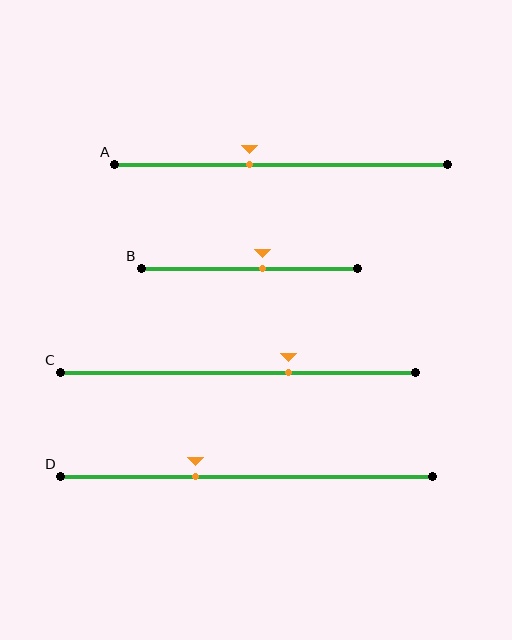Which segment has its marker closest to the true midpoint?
Segment B has its marker closest to the true midpoint.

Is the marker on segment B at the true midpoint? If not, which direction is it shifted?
No, the marker on segment B is shifted to the right by about 6% of the segment length.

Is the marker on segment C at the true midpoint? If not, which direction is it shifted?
No, the marker on segment C is shifted to the right by about 14% of the segment length.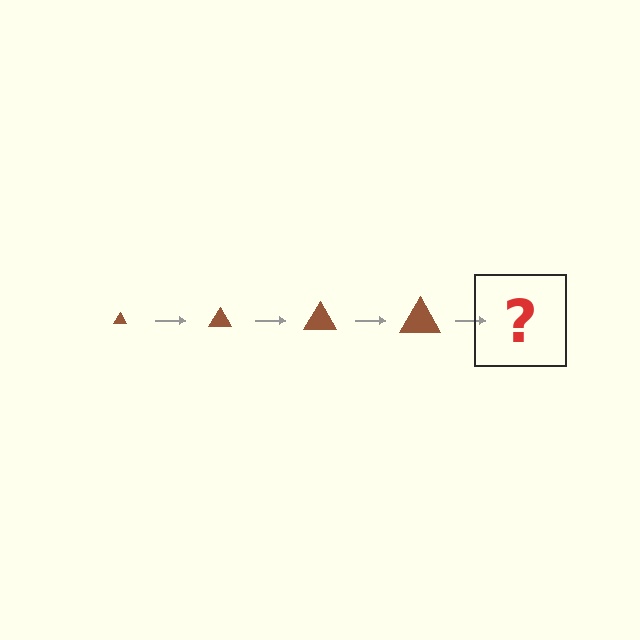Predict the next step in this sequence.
The next step is a brown triangle, larger than the previous one.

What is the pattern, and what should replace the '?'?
The pattern is that the triangle gets progressively larger each step. The '?' should be a brown triangle, larger than the previous one.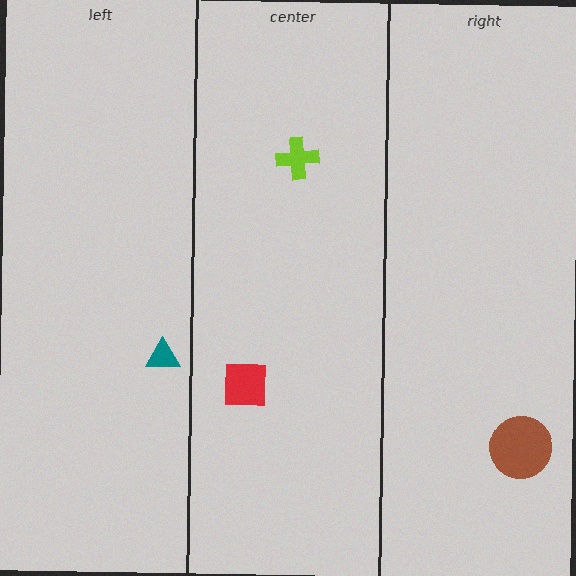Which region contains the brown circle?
The right region.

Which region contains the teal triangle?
The left region.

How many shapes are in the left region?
1.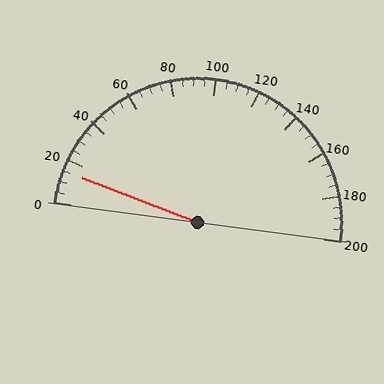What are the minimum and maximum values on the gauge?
The gauge ranges from 0 to 200.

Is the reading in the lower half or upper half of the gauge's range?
The reading is in the lower half of the range (0 to 200).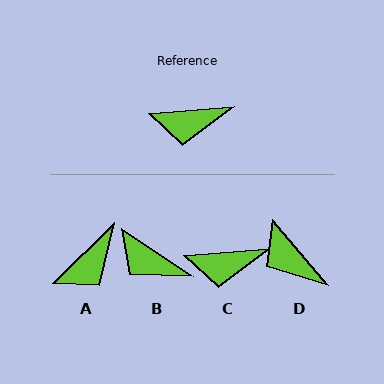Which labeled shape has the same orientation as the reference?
C.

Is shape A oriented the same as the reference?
No, it is off by about 41 degrees.